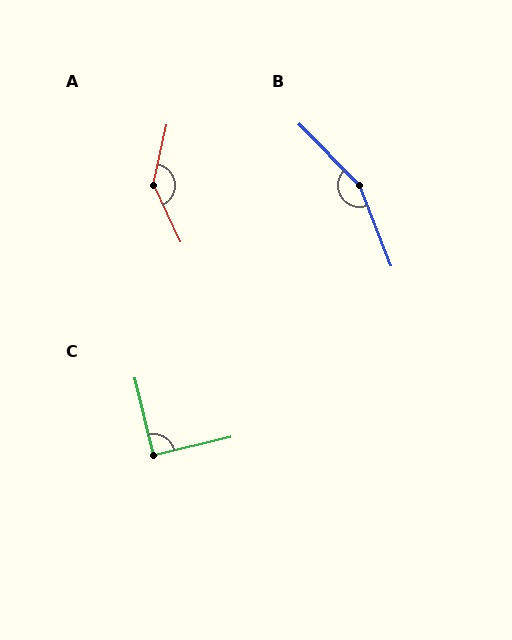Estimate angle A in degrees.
Approximately 142 degrees.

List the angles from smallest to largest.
C (90°), A (142°), B (157°).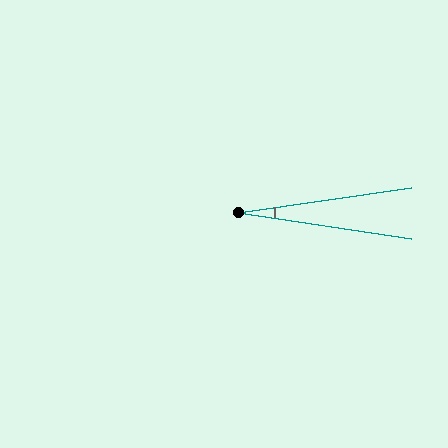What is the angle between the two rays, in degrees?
Approximately 17 degrees.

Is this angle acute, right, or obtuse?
It is acute.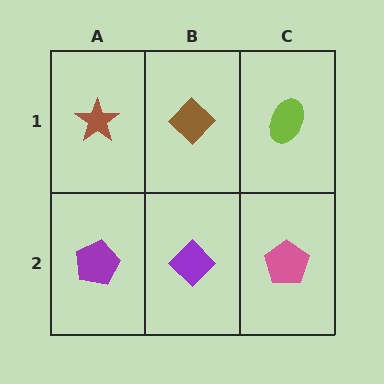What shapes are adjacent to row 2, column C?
A lime ellipse (row 1, column C), a purple diamond (row 2, column B).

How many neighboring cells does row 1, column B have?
3.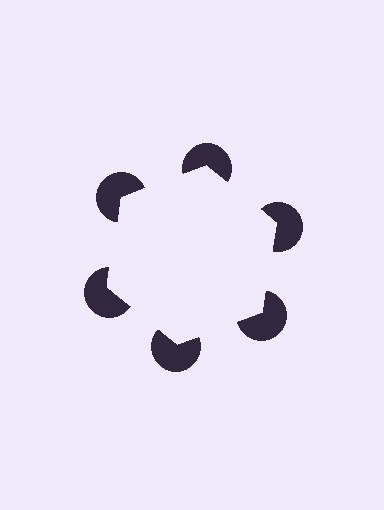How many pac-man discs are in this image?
There are 6 — one at each vertex of the illusory hexagon.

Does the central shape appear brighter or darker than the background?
It typically appears slightly brighter than the background, even though no actual brightness change is drawn.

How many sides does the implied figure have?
6 sides.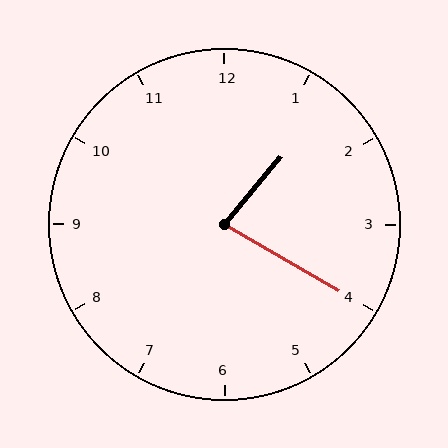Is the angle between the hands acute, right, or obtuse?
It is acute.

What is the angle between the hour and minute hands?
Approximately 80 degrees.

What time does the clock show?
1:20.